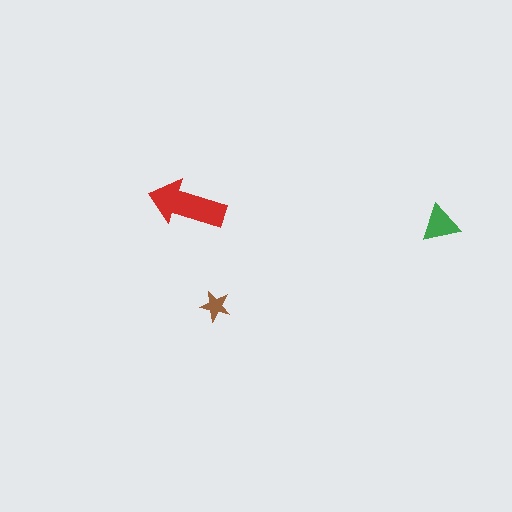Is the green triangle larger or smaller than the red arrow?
Smaller.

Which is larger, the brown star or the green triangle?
The green triangle.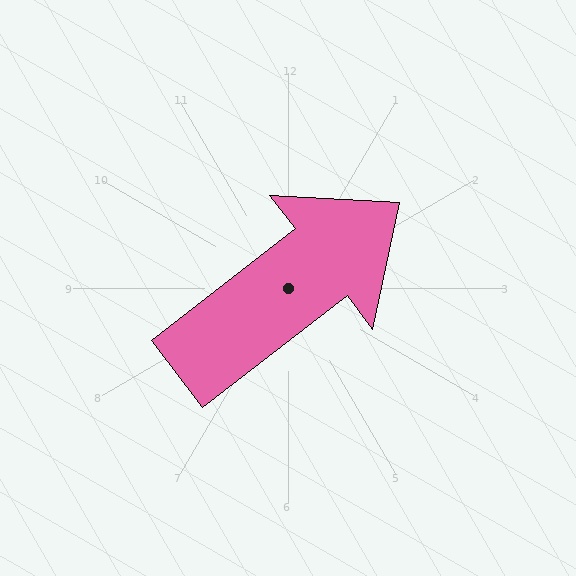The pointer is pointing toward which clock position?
Roughly 2 o'clock.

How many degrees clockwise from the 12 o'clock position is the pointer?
Approximately 52 degrees.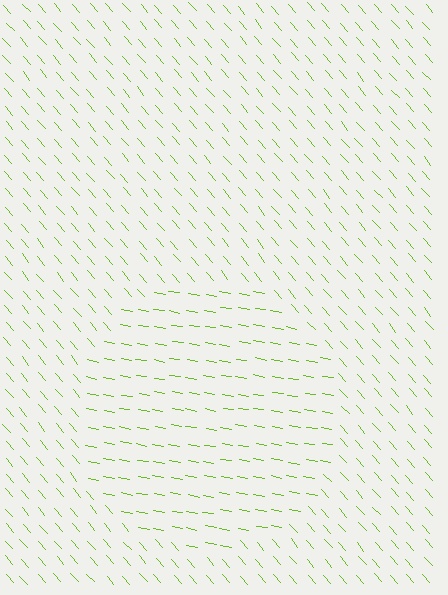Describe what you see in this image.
The image is filled with small lime line segments. A circle region in the image has lines oriented differently from the surrounding lines, creating a visible texture boundary.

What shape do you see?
I see a circle.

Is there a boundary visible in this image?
Yes, there is a texture boundary formed by a change in line orientation.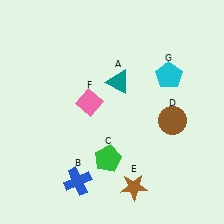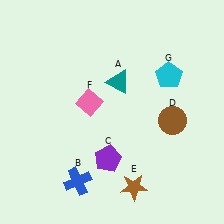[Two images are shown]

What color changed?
The pentagon (C) changed from green in Image 1 to purple in Image 2.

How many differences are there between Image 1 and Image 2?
There is 1 difference between the two images.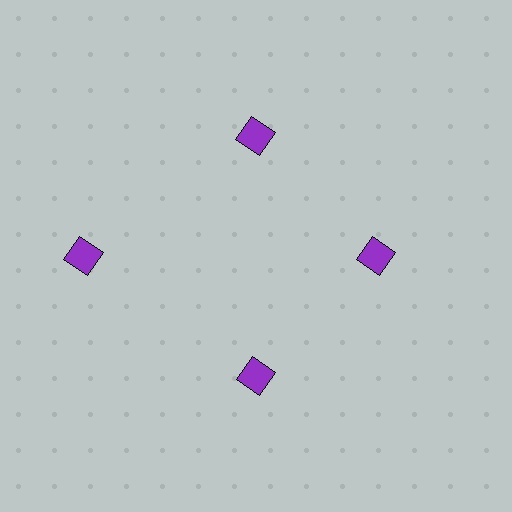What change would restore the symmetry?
The symmetry would be restored by moving it inward, back onto the ring so that all 4 diamonds sit at equal angles and equal distance from the center.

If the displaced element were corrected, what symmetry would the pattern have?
It would have 4-fold rotational symmetry — the pattern would map onto itself every 90 degrees.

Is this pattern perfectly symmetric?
No. The 4 purple diamonds are arranged in a ring, but one element near the 9 o'clock position is pushed outward from the center, breaking the 4-fold rotational symmetry.